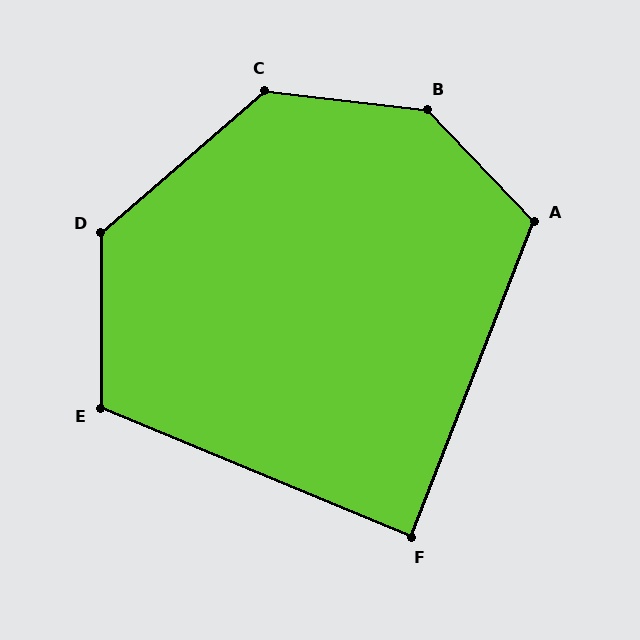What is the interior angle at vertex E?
Approximately 113 degrees (obtuse).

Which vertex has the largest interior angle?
B, at approximately 140 degrees.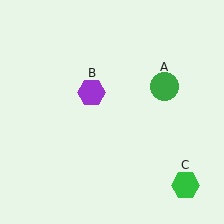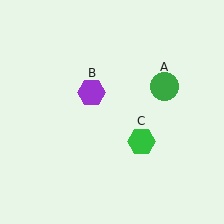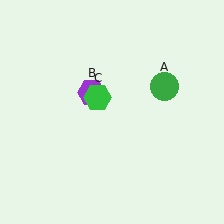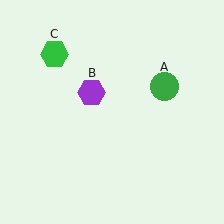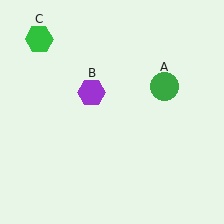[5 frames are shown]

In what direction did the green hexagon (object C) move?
The green hexagon (object C) moved up and to the left.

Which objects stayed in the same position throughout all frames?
Green circle (object A) and purple hexagon (object B) remained stationary.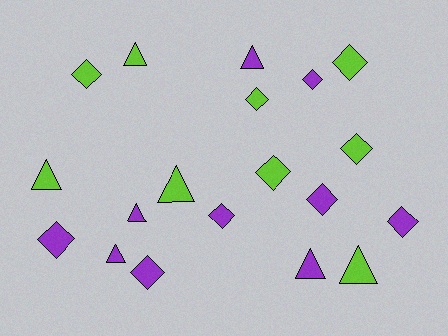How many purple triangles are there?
There are 4 purple triangles.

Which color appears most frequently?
Purple, with 10 objects.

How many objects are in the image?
There are 19 objects.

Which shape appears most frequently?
Diamond, with 11 objects.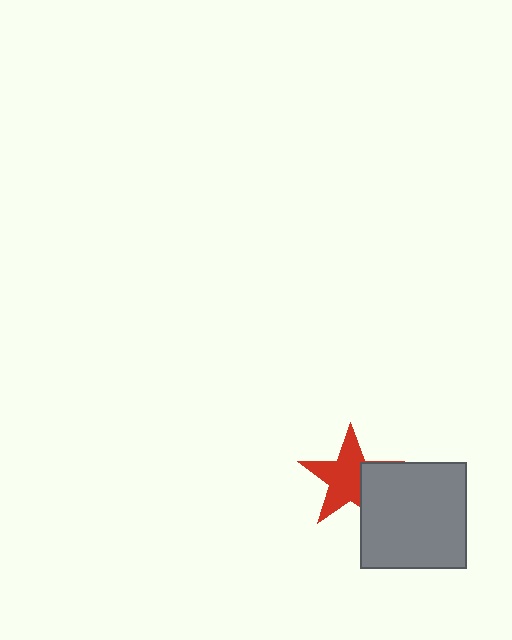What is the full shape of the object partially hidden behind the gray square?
The partially hidden object is a red star.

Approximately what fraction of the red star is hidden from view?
Roughly 33% of the red star is hidden behind the gray square.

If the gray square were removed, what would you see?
You would see the complete red star.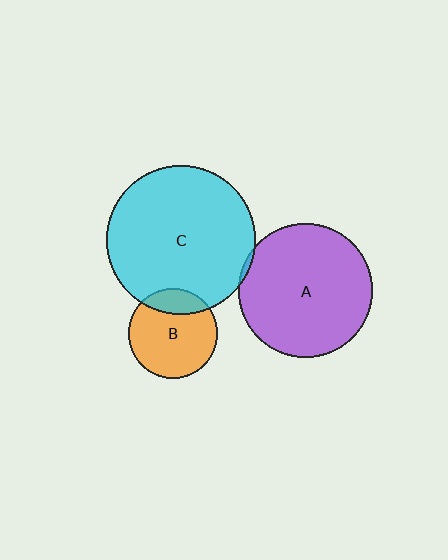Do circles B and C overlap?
Yes.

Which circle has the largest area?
Circle C (cyan).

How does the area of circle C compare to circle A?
Approximately 1.2 times.